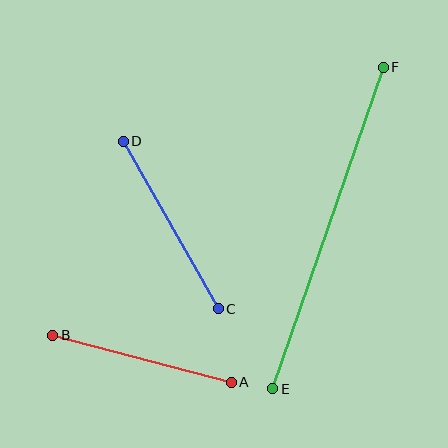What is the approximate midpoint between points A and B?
The midpoint is at approximately (142, 359) pixels.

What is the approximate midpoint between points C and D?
The midpoint is at approximately (171, 225) pixels.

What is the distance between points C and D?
The distance is approximately 193 pixels.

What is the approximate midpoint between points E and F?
The midpoint is at approximately (328, 228) pixels.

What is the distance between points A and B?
The distance is approximately 185 pixels.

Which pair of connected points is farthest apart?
Points E and F are farthest apart.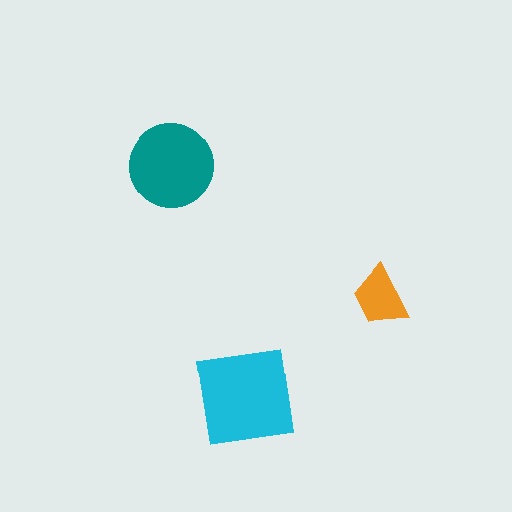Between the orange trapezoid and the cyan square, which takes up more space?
The cyan square.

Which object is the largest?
The cyan square.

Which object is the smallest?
The orange trapezoid.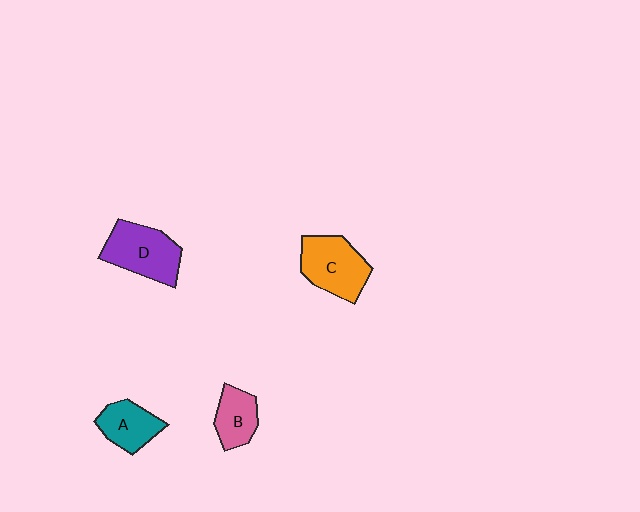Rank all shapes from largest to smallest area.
From largest to smallest: D (purple), C (orange), A (teal), B (pink).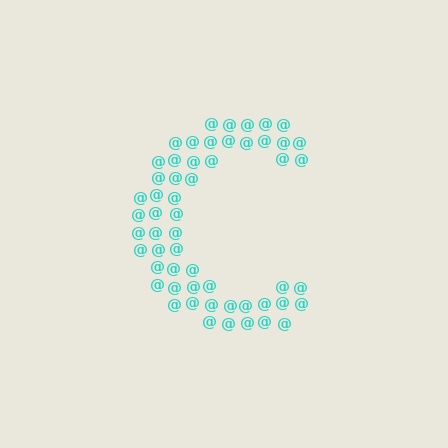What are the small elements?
The small elements are at signs.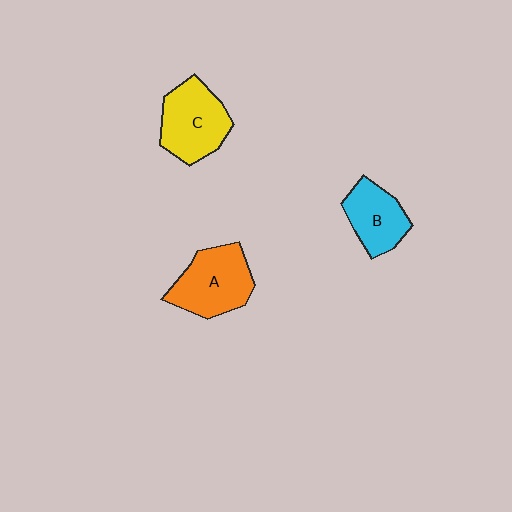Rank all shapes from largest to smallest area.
From largest to smallest: A (orange), C (yellow), B (cyan).